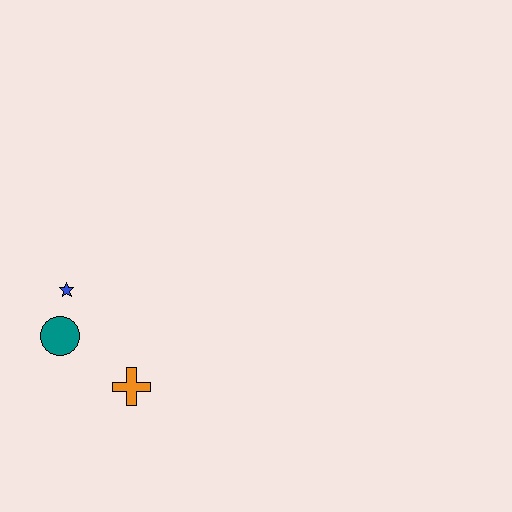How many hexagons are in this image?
There are no hexagons.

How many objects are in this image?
There are 3 objects.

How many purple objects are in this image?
There are no purple objects.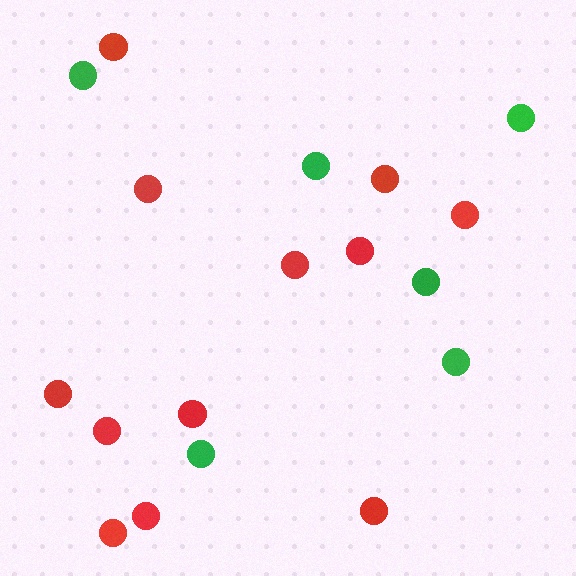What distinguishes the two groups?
There are 2 groups: one group of green circles (6) and one group of red circles (12).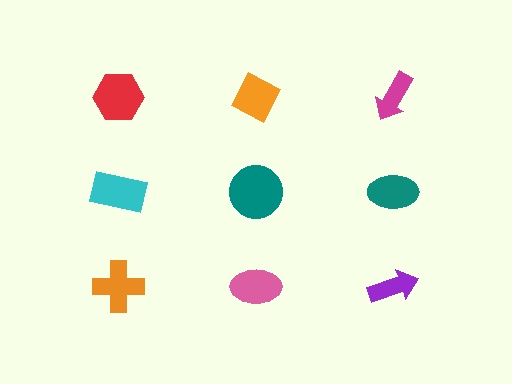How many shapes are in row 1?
3 shapes.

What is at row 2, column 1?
A cyan rectangle.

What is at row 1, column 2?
An orange diamond.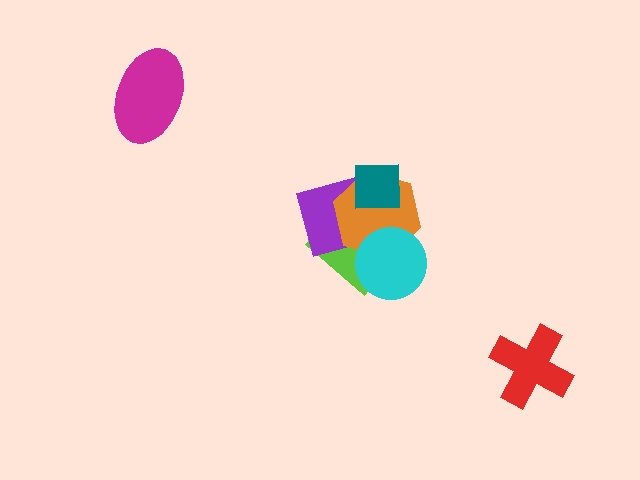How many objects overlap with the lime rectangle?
3 objects overlap with the lime rectangle.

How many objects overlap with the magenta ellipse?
0 objects overlap with the magenta ellipse.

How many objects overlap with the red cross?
0 objects overlap with the red cross.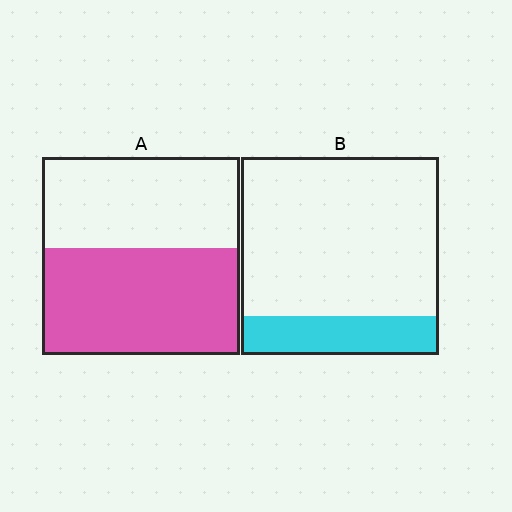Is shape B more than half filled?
No.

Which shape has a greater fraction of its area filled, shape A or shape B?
Shape A.